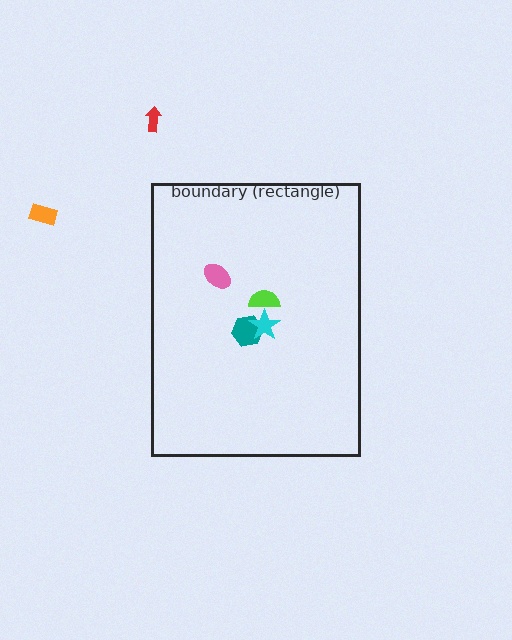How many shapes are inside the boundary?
4 inside, 2 outside.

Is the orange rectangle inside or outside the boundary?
Outside.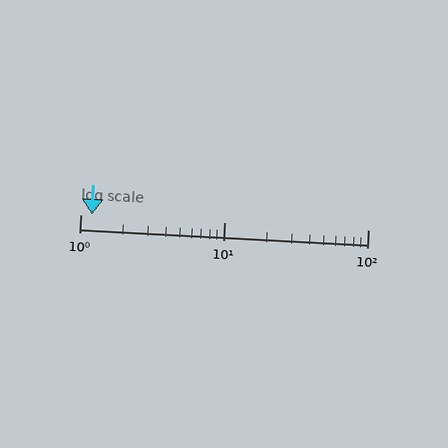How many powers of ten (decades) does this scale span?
The scale spans 2 decades, from 1 to 100.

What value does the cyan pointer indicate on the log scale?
The pointer indicates approximately 1.2.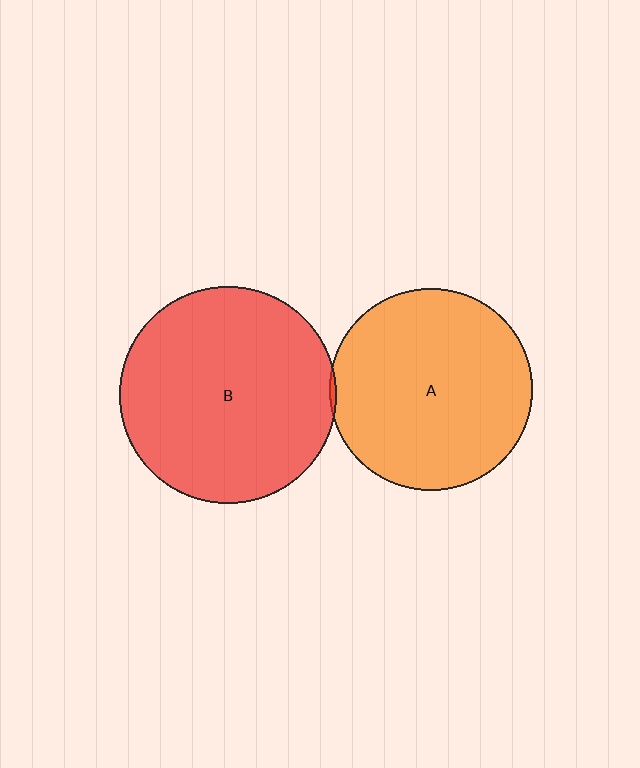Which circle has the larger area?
Circle B (red).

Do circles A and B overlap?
Yes.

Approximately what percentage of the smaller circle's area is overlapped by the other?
Approximately 5%.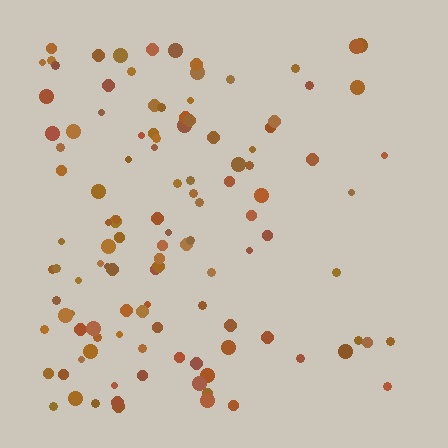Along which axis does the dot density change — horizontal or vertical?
Horizontal.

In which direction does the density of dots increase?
From right to left, with the left side densest.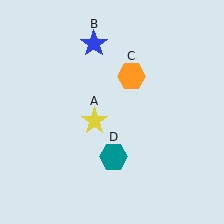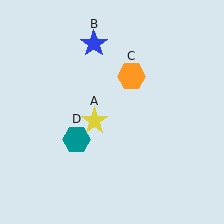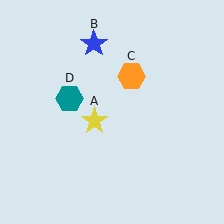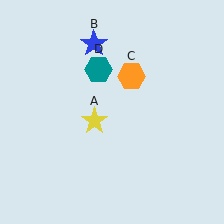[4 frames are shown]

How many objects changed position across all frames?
1 object changed position: teal hexagon (object D).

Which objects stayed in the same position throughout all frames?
Yellow star (object A) and blue star (object B) and orange hexagon (object C) remained stationary.